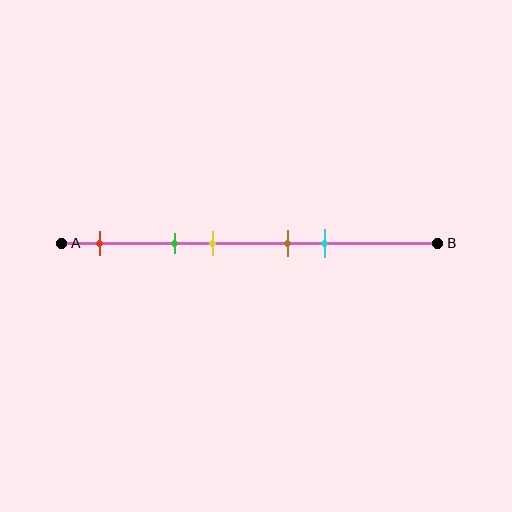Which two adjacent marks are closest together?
The brown and cyan marks are the closest adjacent pair.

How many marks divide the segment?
There are 5 marks dividing the segment.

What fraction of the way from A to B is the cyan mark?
The cyan mark is approximately 70% (0.7) of the way from A to B.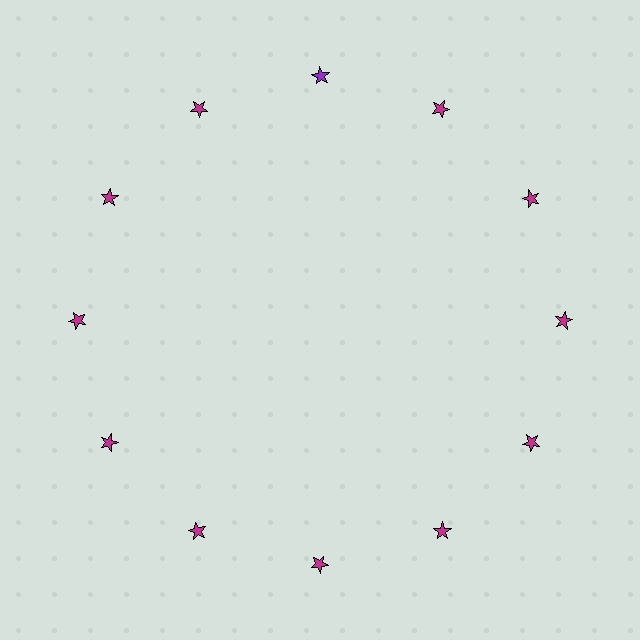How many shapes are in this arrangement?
There are 12 shapes arranged in a ring pattern.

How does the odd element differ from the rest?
It has a different color: purple instead of magenta.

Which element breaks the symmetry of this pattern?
The purple star at roughly the 12 o'clock position breaks the symmetry. All other shapes are magenta stars.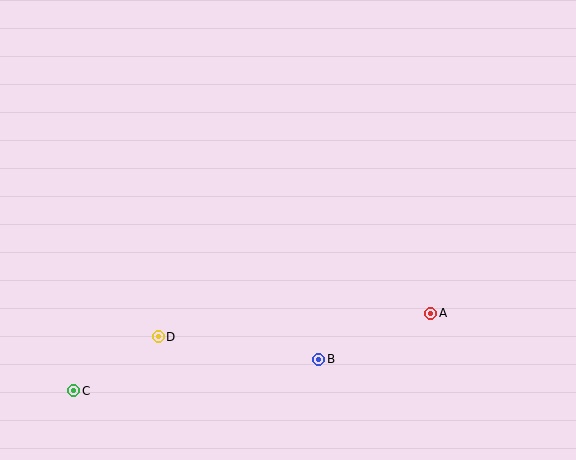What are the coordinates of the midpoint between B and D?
The midpoint between B and D is at (239, 348).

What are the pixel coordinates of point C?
Point C is at (74, 391).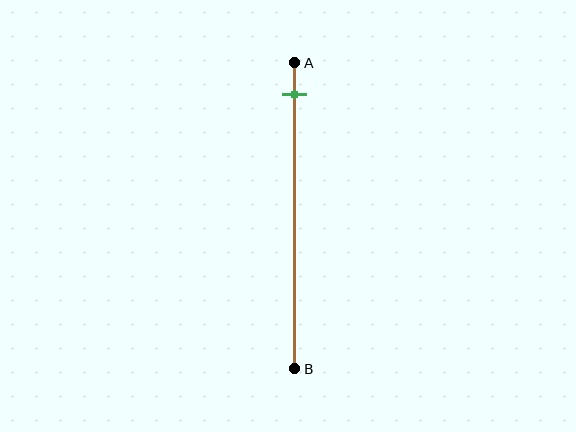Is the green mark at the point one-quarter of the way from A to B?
No, the mark is at about 10% from A, not at the 25% one-quarter point.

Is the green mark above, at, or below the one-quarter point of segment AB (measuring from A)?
The green mark is above the one-quarter point of segment AB.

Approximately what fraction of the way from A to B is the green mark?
The green mark is approximately 10% of the way from A to B.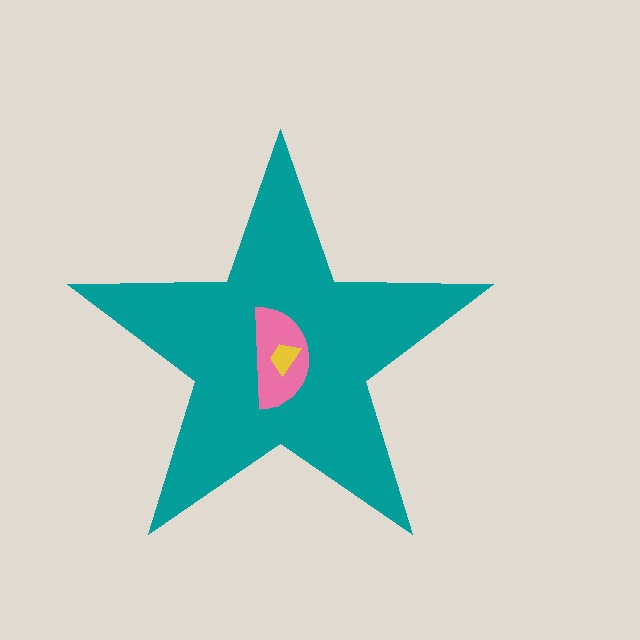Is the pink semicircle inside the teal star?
Yes.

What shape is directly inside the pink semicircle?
The yellow trapezoid.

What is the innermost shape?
The yellow trapezoid.